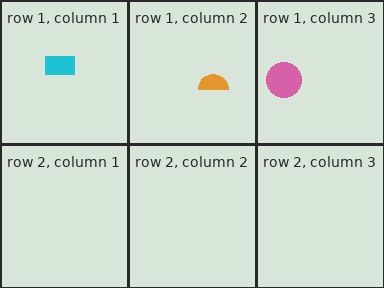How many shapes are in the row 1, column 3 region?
1.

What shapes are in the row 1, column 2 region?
The orange semicircle.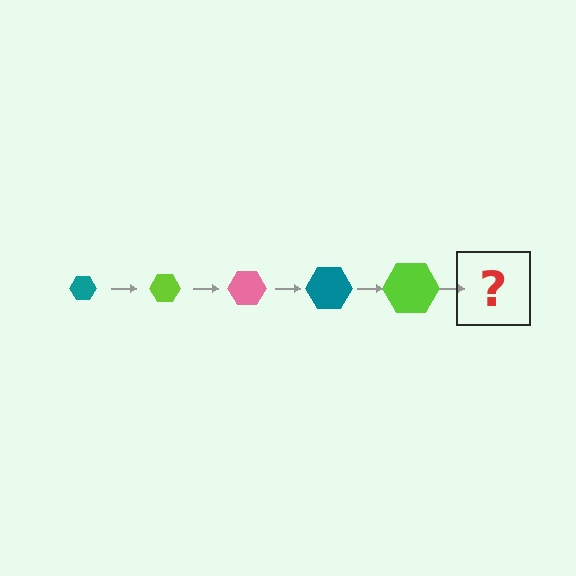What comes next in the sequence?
The next element should be a pink hexagon, larger than the previous one.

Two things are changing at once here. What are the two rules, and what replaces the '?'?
The two rules are that the hexagon grows larger each step and the color cycles through teal, lime, and pink. The '?' should be a pink hexagon, larger than the previous one.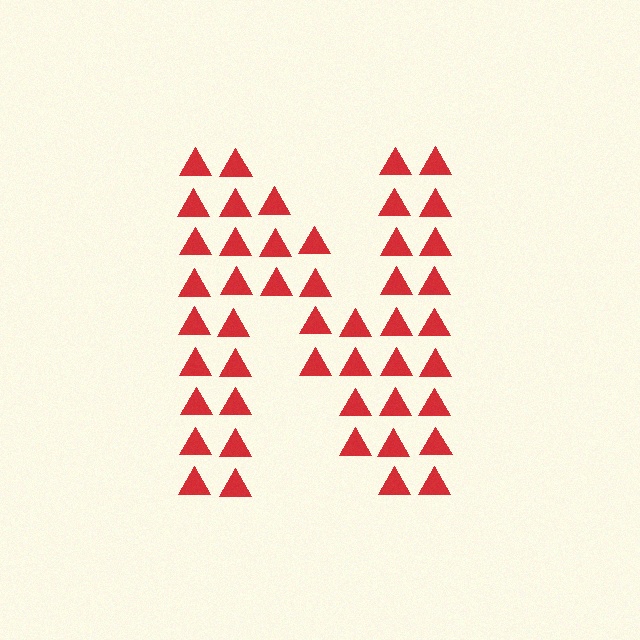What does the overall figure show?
The overall figure shows the letter N.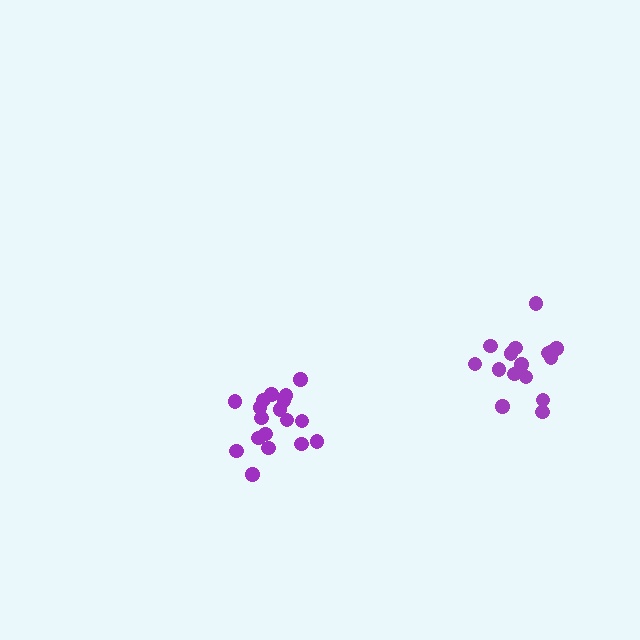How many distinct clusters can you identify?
There are 2 distinct clusters.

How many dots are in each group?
Group 1: 18 dots, Group 2: 16 dots (34 total).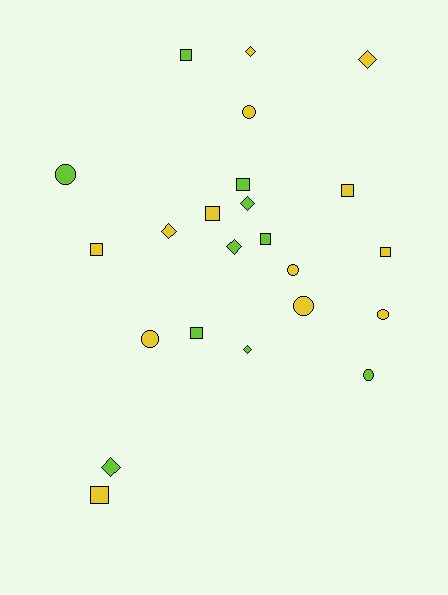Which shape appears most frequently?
Square, with 9 objects.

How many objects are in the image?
There are 23 objects.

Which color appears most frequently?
Yellow, with 13 objects.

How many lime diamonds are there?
There are 4 lime diamonds.